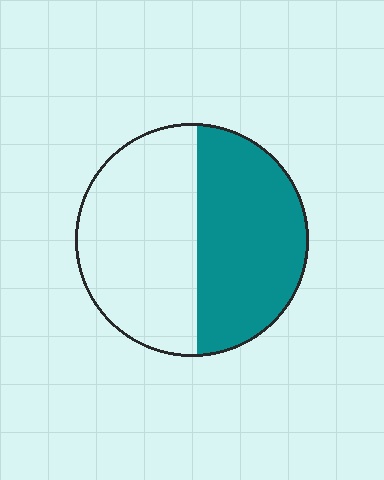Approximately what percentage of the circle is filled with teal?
Approximately 45%.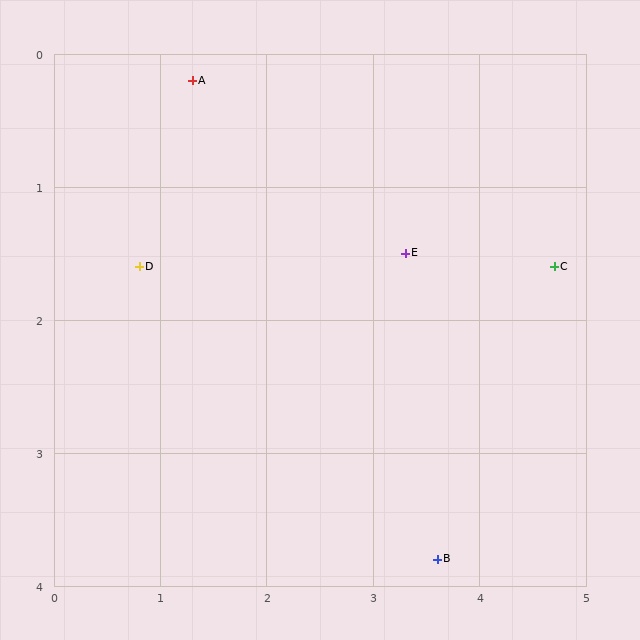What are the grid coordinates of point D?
Point D is at approximately (0.8, 1.6).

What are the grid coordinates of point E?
Point E is at approximately (3.3, 1.5).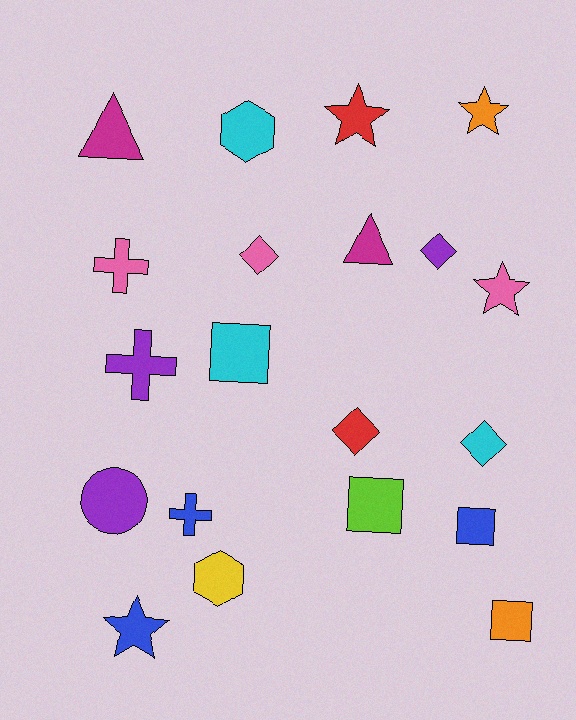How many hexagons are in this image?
There are 2 hexagons.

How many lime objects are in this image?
There is 1 lime object.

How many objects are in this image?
There are 20 objects.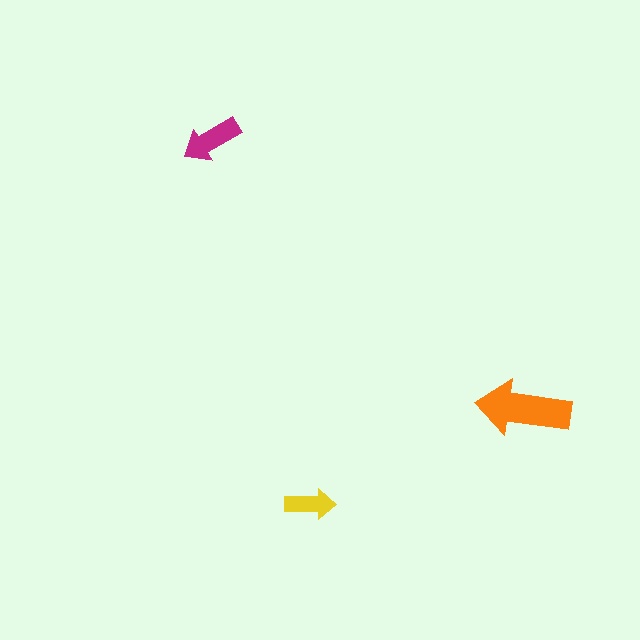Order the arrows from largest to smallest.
the orange one, the magenta one, the yellow one.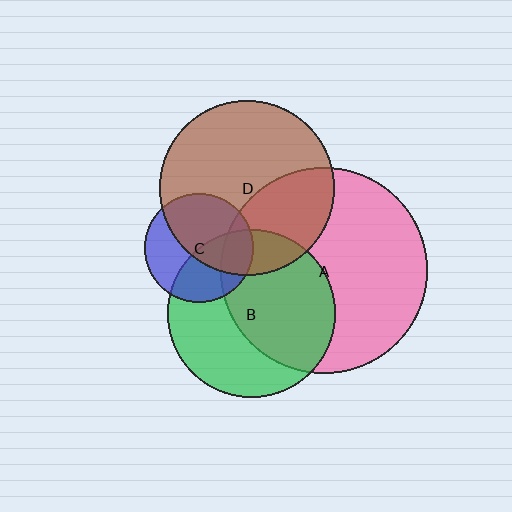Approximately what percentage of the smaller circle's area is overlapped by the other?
Approximately 20%.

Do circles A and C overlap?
Yes.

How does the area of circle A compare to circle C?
Approximately 3.6 times.